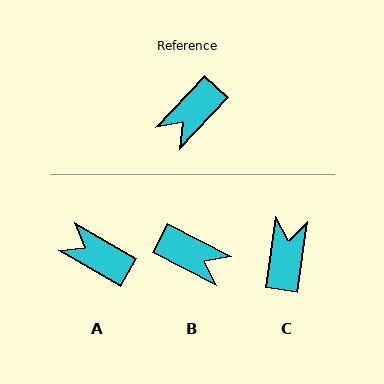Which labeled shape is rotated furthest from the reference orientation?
C, about 145 degrees away.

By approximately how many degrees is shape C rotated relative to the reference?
Approximately 145 degrees clockwise.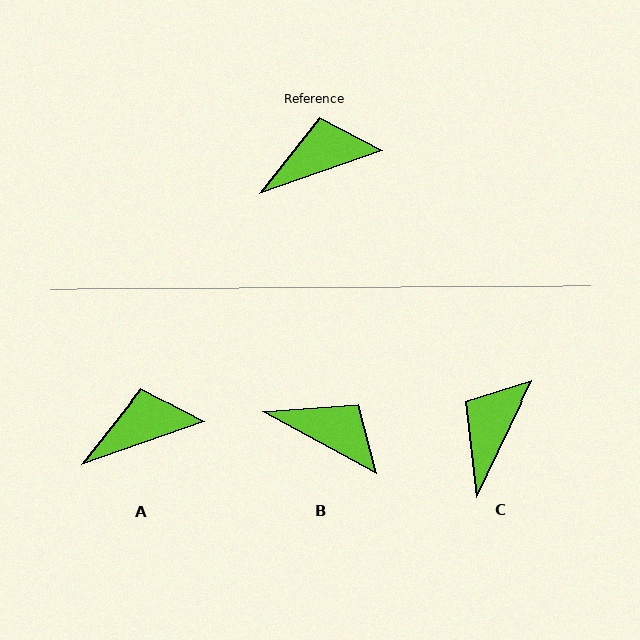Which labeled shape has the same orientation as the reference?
A.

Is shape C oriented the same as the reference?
No, it is off by about 46 degrees.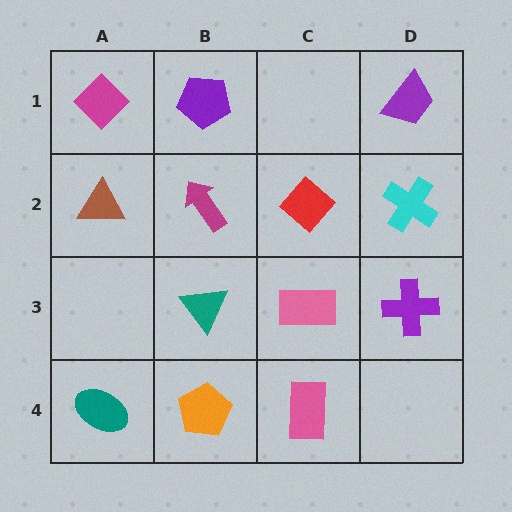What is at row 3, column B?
A teal triangle.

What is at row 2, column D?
A cyan cross.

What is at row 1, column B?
A purple pentagon.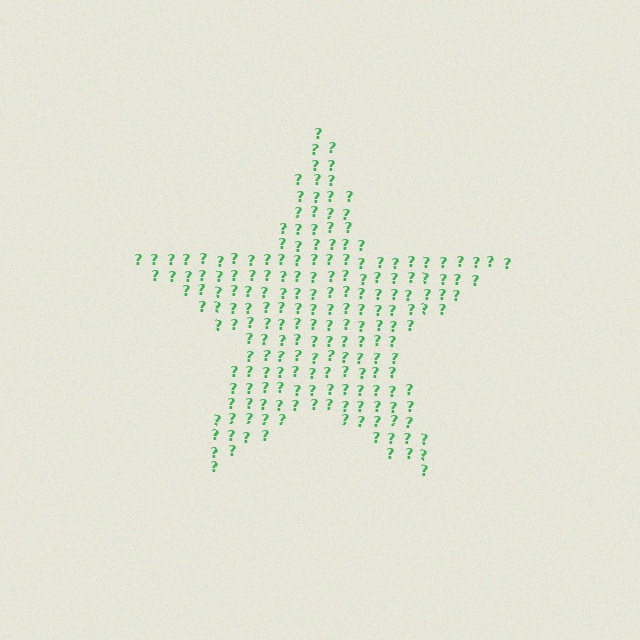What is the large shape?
The large shape is a star.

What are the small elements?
The small elements are question marks.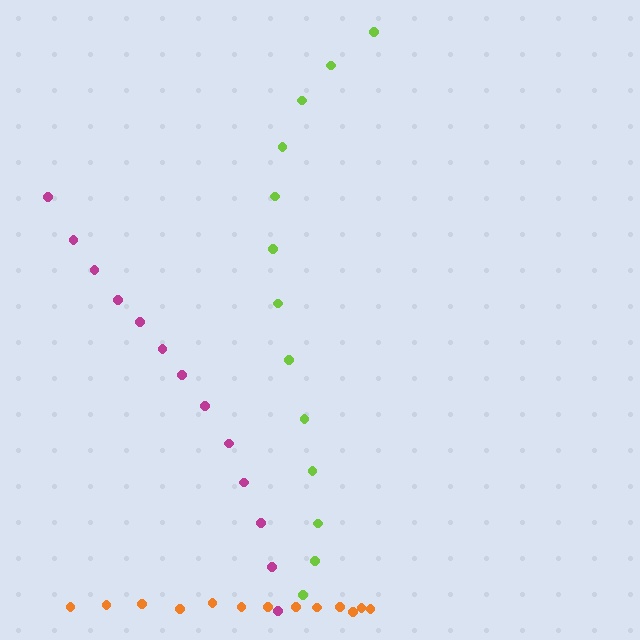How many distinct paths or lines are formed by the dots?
There are 3 distinct paths.